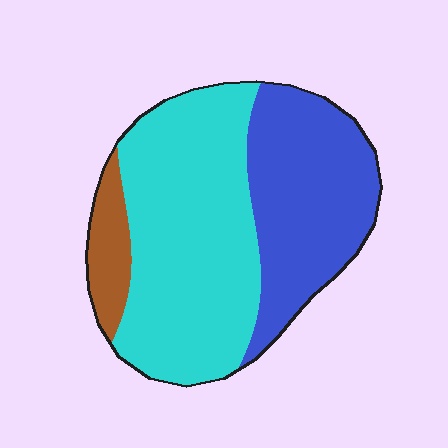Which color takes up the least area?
Brown, at roughly 10%.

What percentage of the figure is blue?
Blue covers around 35% of the figure.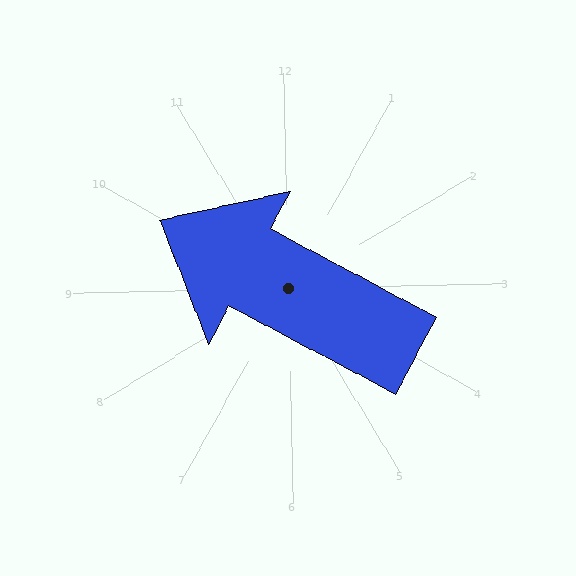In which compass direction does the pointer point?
Northwest.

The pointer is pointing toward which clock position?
Roughly 10 o'clock.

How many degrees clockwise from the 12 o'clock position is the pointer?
Approximately 299 degrees.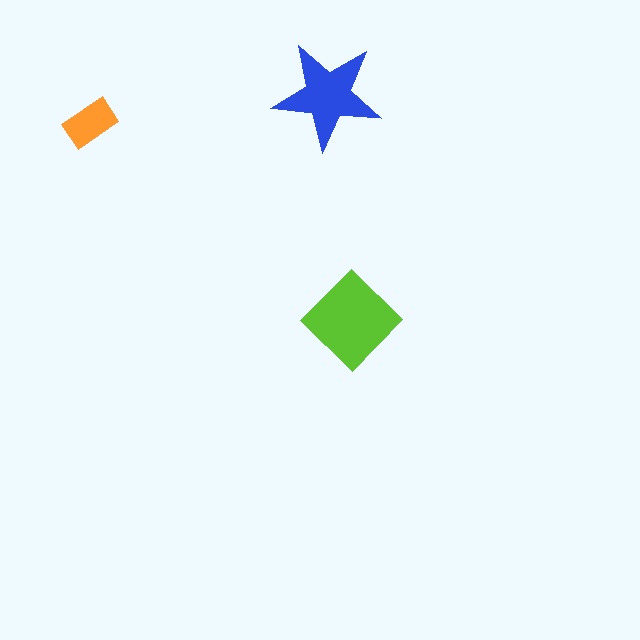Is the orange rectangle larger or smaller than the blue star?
Smaller.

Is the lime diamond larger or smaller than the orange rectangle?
Larger.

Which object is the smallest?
The orange rectangle.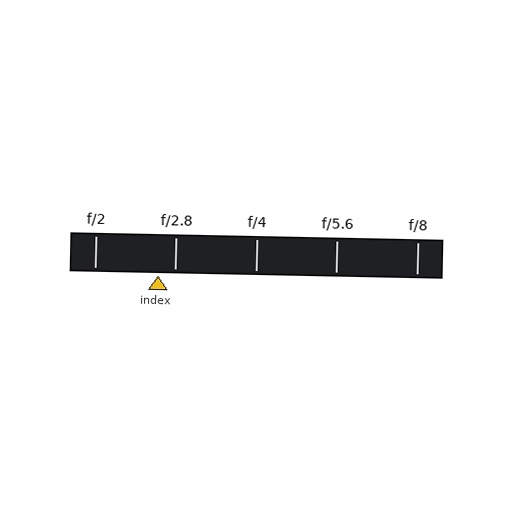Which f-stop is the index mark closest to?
The index mark is closest to f/2.8.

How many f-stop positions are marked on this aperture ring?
There are 5 f-stop positions marked.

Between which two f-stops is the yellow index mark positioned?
The index mark is between f/2 and f/2.8.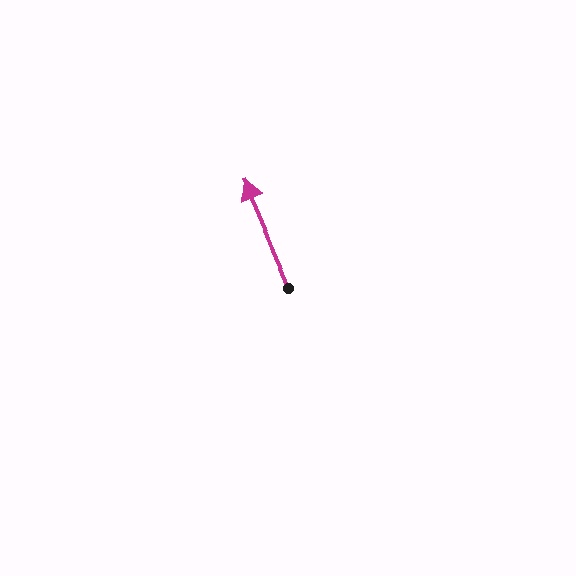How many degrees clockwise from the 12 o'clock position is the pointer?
Approximately 337 degrees.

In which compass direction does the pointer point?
Northwest.